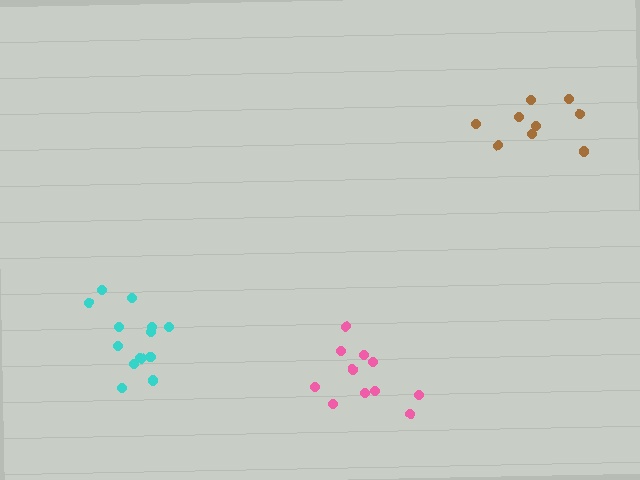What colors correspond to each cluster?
The clusters are colored: pink, brown, cyan.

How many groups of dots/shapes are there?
There are 3 groups.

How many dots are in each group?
Group 1: 11 dots, Group 2: 9 dots, Group 3: 14 dots (34 total).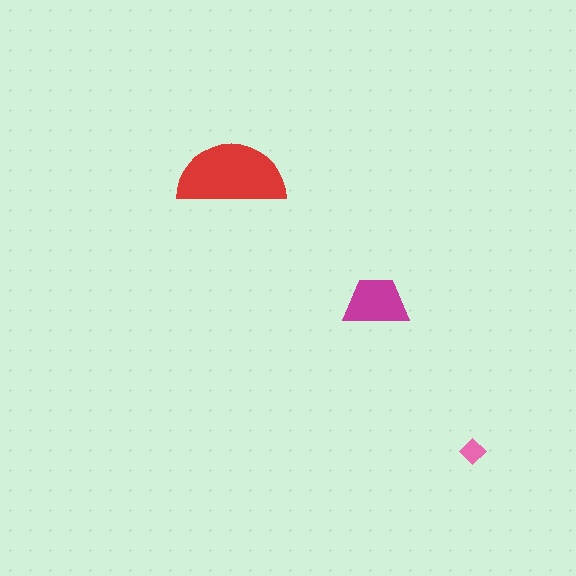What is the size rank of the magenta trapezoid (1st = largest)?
2nd.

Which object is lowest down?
The pink diamond is bottommost.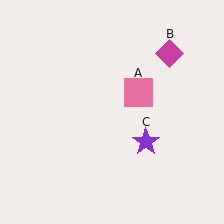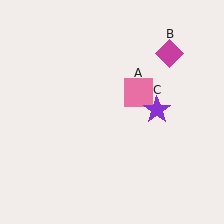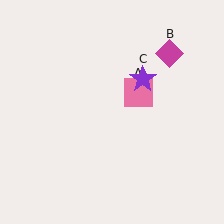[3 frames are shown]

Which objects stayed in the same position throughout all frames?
Pink square (object A) and magenta diamond (object B) remained stationary.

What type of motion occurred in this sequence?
The purple star (object C) rotated counterclockwise around the center of the scene.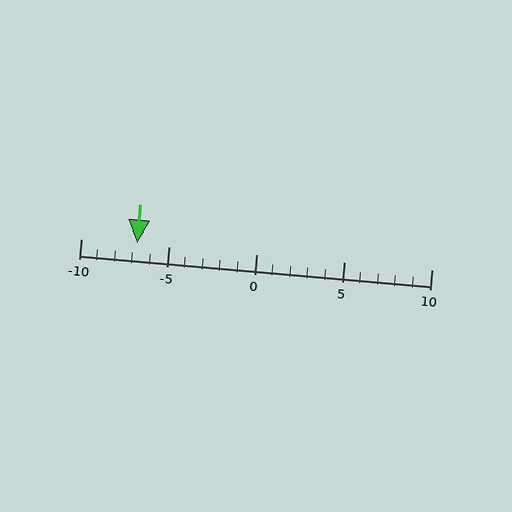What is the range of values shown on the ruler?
The ruler shows values from -10 to 10.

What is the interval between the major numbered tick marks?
The major tick marks are spaced 5 units apart.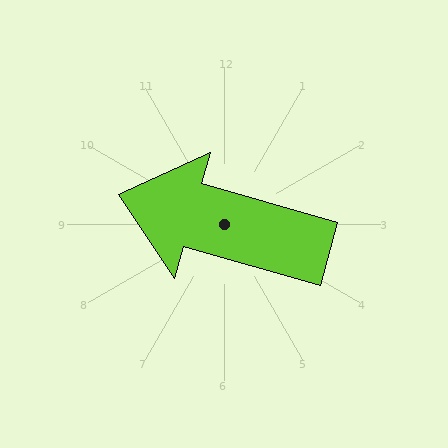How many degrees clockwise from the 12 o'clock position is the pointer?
Approximately 286 degrees.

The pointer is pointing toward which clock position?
Roughly 10 o'clock.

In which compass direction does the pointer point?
West.